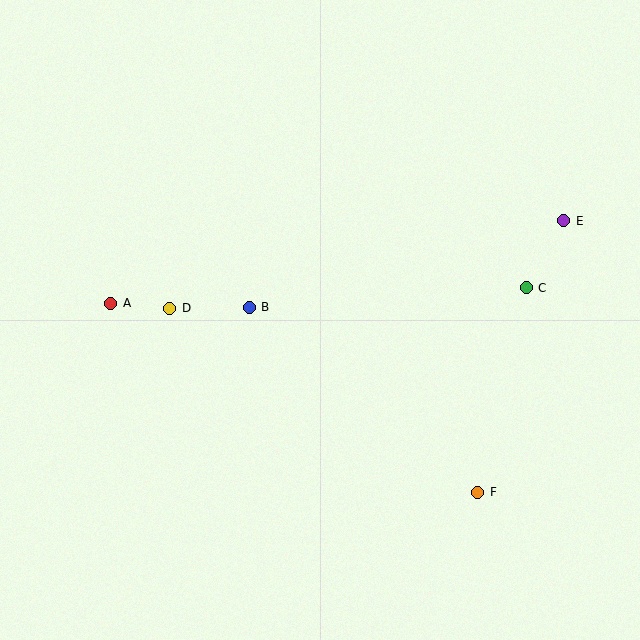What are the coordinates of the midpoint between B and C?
The midpoint between B and C is at (388, 298).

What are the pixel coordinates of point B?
Point B is at (249, 307).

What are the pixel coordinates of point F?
Point F is at (478, 492).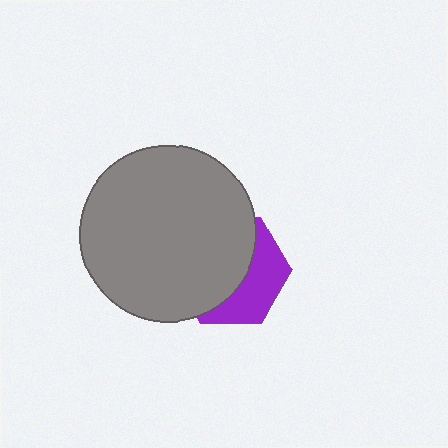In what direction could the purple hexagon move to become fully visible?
The purple hexagon could move right. That would shift it out from behind the gray circle entirely.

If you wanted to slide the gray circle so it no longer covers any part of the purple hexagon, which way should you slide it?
Slide it left — that is the most direct way to separate the two shapes.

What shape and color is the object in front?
The object in front is a gray circle.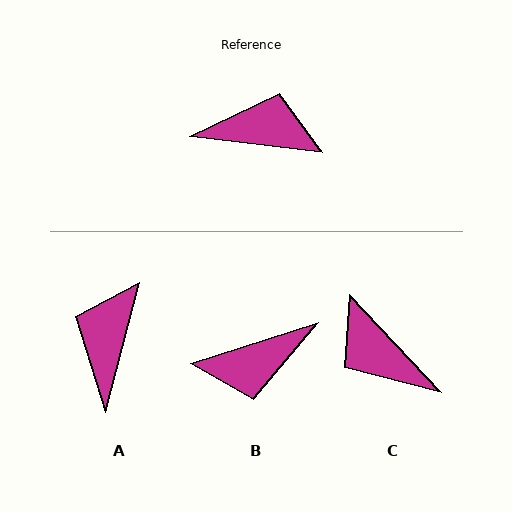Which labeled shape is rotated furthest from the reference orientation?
B, about 156 degrees away.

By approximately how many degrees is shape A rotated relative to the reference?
Approximately 82 degrees counter-clockwise.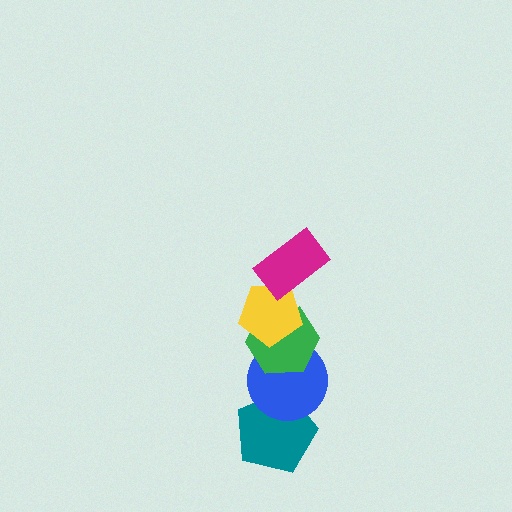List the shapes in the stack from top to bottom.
From top to bottom: the magenta rectangle, the yellow pentagon, the green hexagon, the blue circle, the teal pentagon.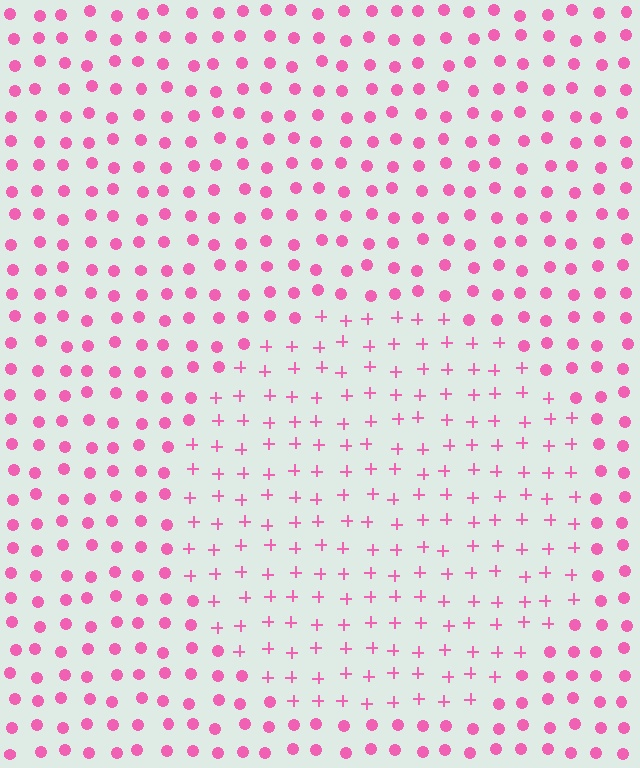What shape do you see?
I see a circle.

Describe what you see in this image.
The image is filled with small pink elements arranged in a uniform grid. A circle-shaped region contains plus signs, while the surrounding area contains circles. The boundary is defined purely by the change in element shape.